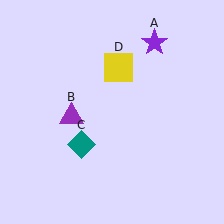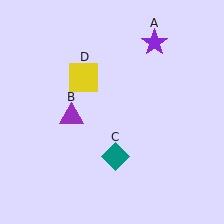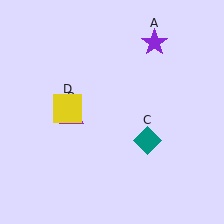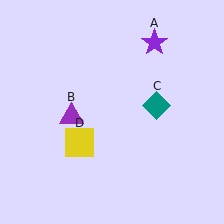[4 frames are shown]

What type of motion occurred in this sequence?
The teal diamond (object C), yellow square (object D) rotated counterclockwise around the center of the scene.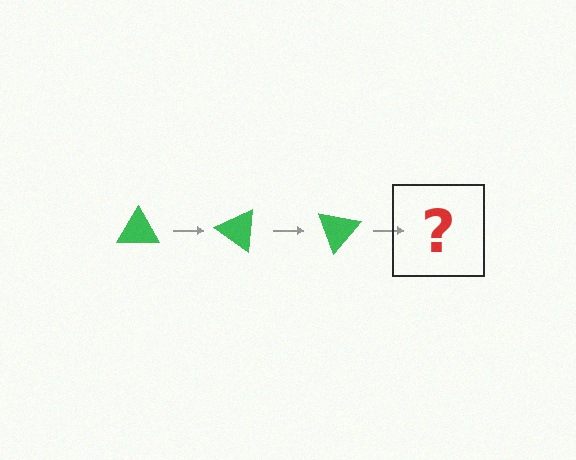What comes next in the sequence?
The next element should be a green triangle rotated 105 degrees.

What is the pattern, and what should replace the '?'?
The pattern is that the triangle rotates 35 degrees each step. The '?' should be a green triangle rotated 105 degrees.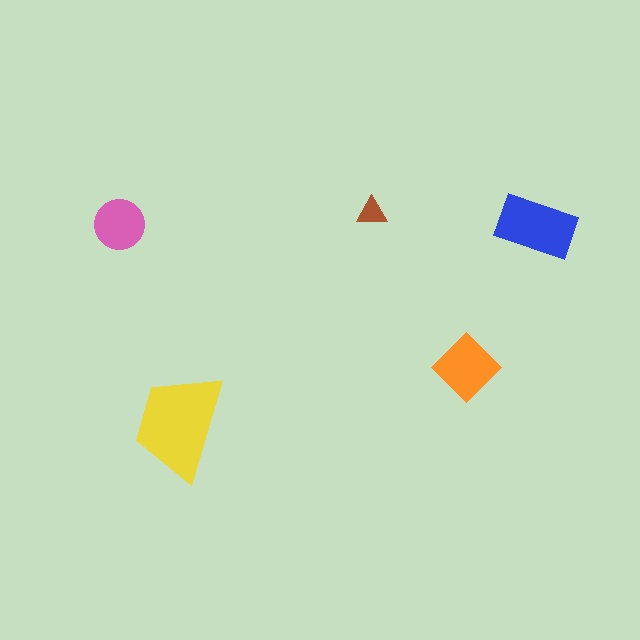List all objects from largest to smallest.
The yellow trapezoid, the blue rectangle, the orange diamond, the pink circle, the brown triangle.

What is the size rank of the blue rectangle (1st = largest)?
2nd.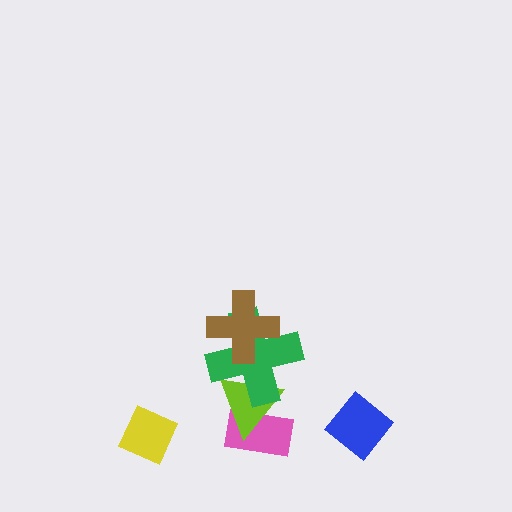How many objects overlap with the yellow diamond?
0 objects overlap with the yellow diamond.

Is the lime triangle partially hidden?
Yes, it is partially covered by another shape.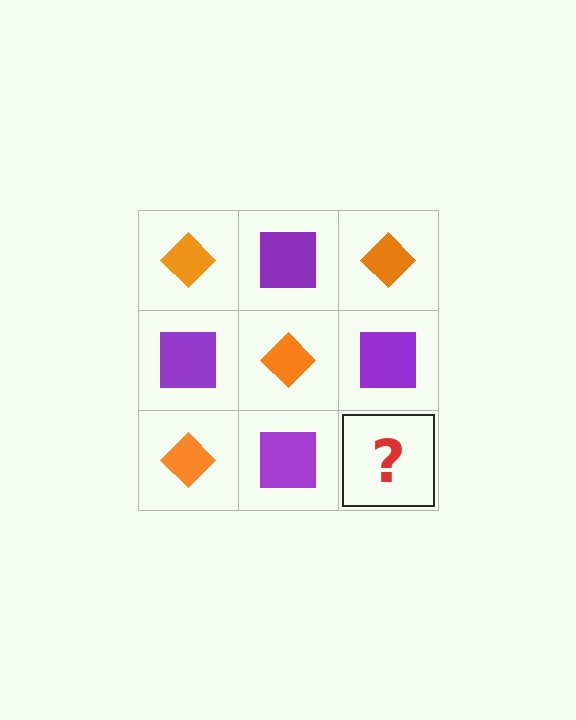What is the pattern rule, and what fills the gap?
The rule is that it alternates orange diamond and purple square in a checkerboard pattern. The gap should be filled with an orange diamond.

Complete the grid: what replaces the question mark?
The question mark should be replaced with an orange diamond.